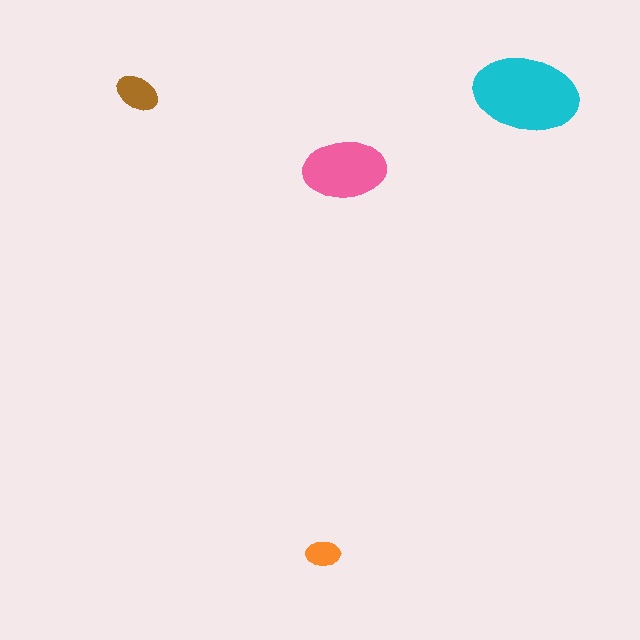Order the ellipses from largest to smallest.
the cyan one, the pink one, the brown one, the orange one.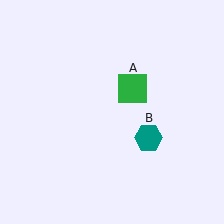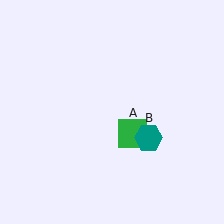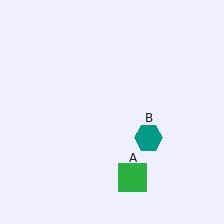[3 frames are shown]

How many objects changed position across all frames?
1 object changed position: green square (object A).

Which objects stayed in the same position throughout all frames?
Teal hexagon (object B) remained stationary.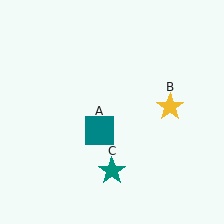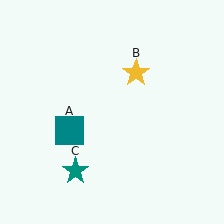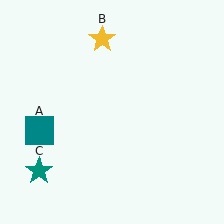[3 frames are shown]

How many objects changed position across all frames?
3 objects changed position: teal square (object A), yellow star (object B), teal star (object C).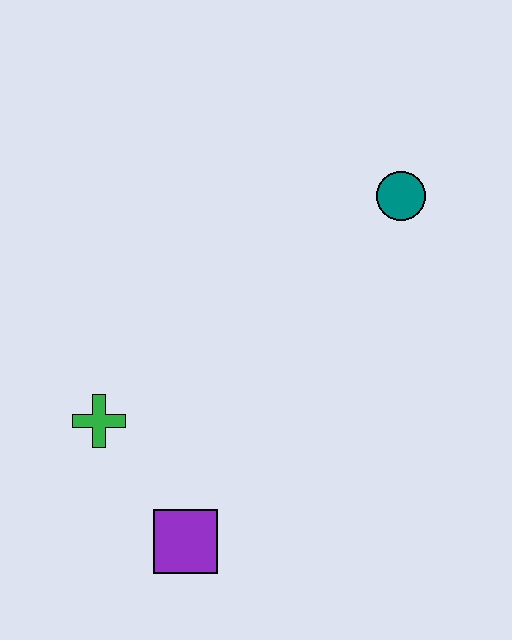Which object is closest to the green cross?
The purple square is closest to the green cross.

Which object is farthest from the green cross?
The teal circle is farthest from the green cross.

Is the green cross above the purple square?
Yes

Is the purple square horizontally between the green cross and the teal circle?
Yes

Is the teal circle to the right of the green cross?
Yes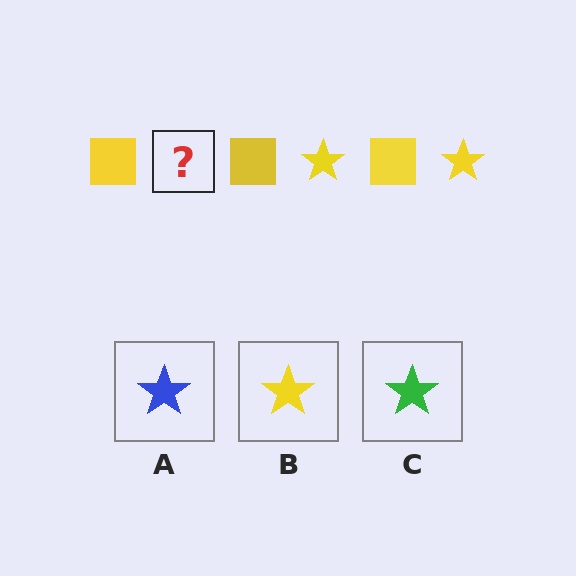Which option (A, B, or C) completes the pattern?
B.